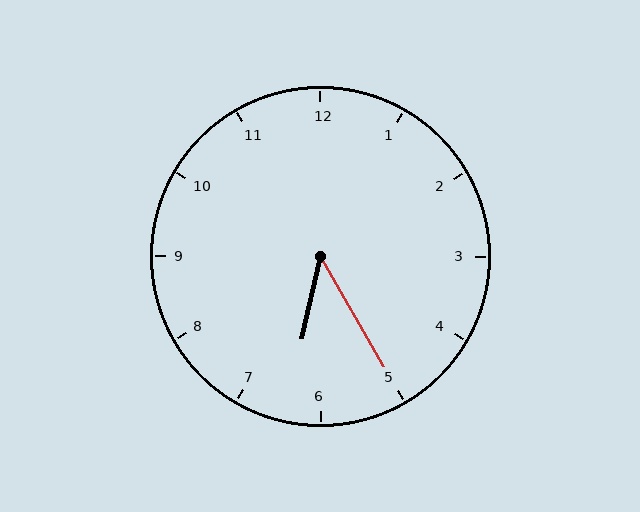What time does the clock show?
6:25.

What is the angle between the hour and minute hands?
Approximately 42 degrees.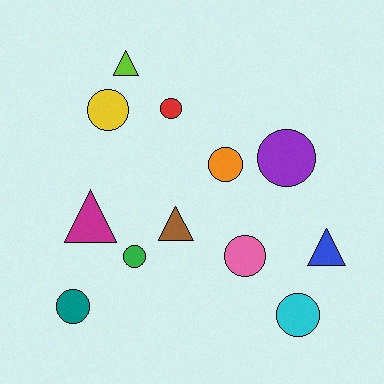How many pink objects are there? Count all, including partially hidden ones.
There is 1 pink object.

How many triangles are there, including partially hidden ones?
There are 4 triangles.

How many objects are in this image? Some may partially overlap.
There are 12 objects.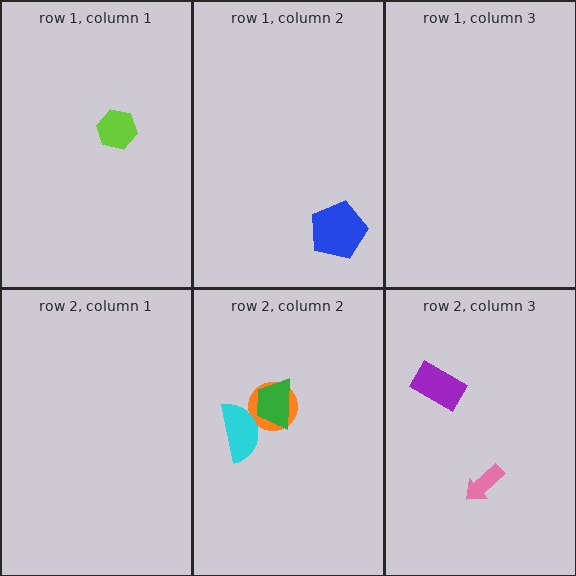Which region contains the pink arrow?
The row 2, column 3 region.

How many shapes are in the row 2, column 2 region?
3.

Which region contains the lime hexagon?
The row 1, column 1 region.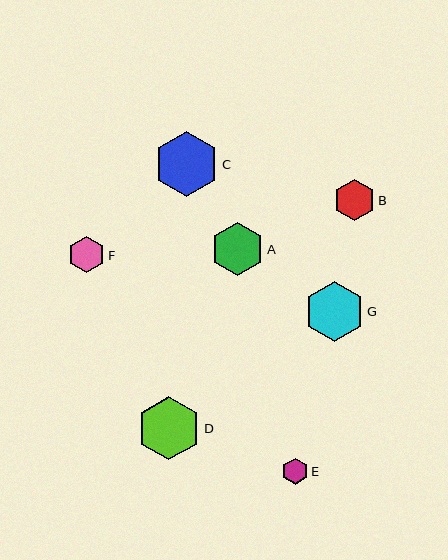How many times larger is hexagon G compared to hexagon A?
Hexagon G is approximately 1.1 times the size of hexagon A.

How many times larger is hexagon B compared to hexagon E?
Hexagon B is approximately 1.6 times the size of hexagon E.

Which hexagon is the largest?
Hexagon C is the largest with a size of approximately 65 pixels.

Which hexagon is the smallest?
Hexagon E is the smallest with a size of approximately 26 pixels.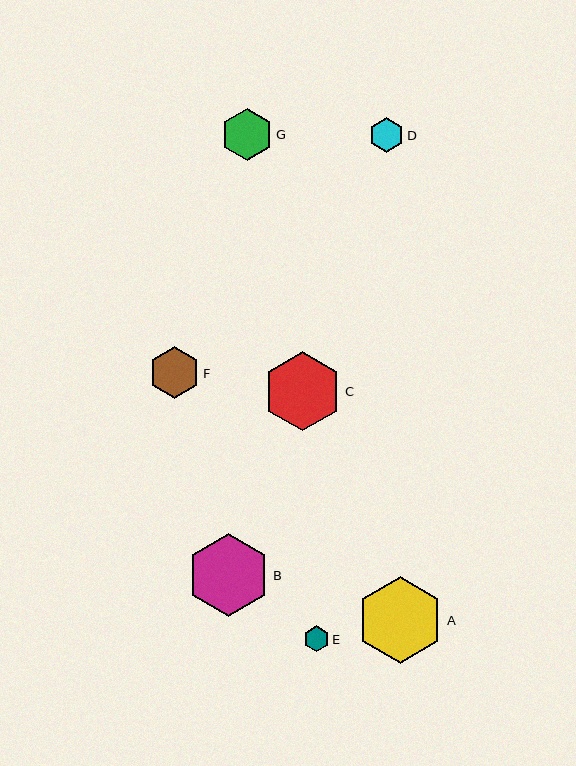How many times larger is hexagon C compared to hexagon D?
Hexagon C is approximately 2.2 times the size of hexagon D.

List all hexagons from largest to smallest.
From largest to smallest: A, B, C, G, F, D, E.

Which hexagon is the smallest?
Hexagon E is the smallest with a size of approximately 26 pixels.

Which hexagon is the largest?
Hexagon A is the largest with a size of approximately 87 pixels.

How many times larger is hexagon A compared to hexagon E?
Hexagon A is approximately 3.4 times the size of hexagon E.